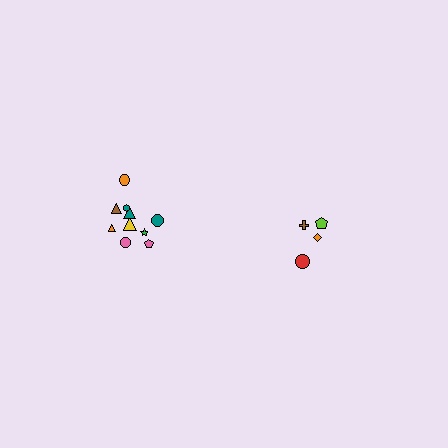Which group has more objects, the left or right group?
The left group.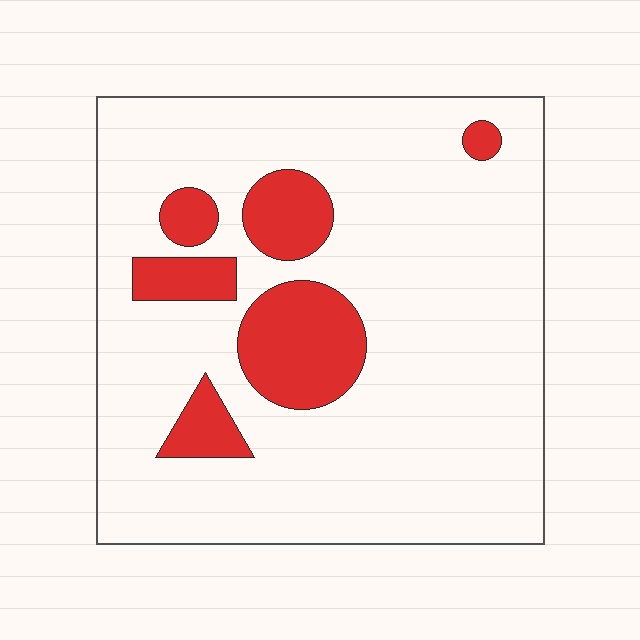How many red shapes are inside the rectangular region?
6.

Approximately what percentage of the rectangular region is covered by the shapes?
Approximately 15%.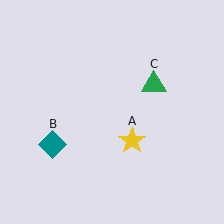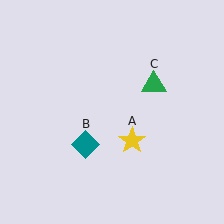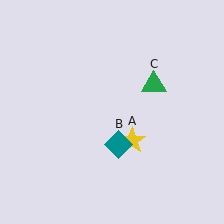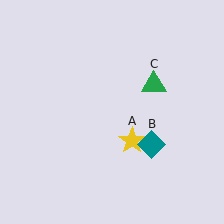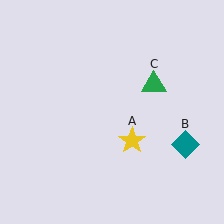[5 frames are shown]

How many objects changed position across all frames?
1 object changed position: teal diamond (object B).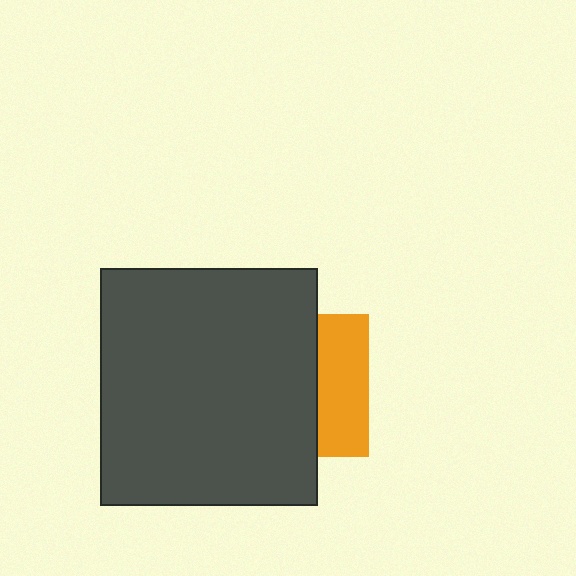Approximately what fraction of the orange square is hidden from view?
Roughly 64% of the orange square is hidden behind the dark gray rectangle.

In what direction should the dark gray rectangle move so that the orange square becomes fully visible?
The dark gray rectangle should move left. That is the shortest direction to clear the overlap and leave the orange square fully visible.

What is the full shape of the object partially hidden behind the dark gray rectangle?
The partially hidden object is an orange square.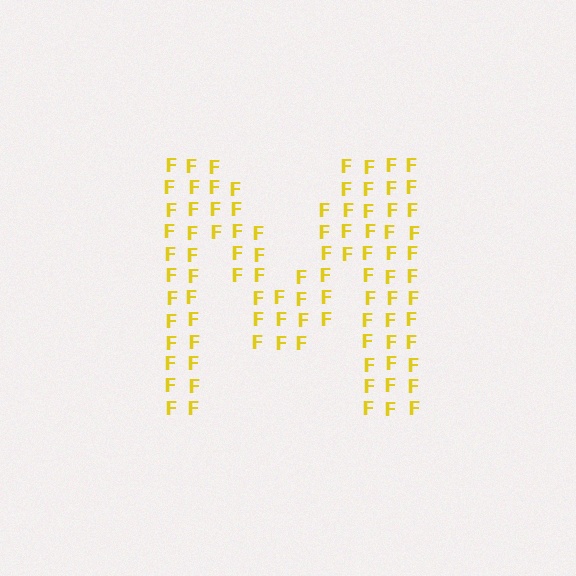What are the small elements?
The small elements are letter F's.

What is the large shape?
The large shape is the letter M.